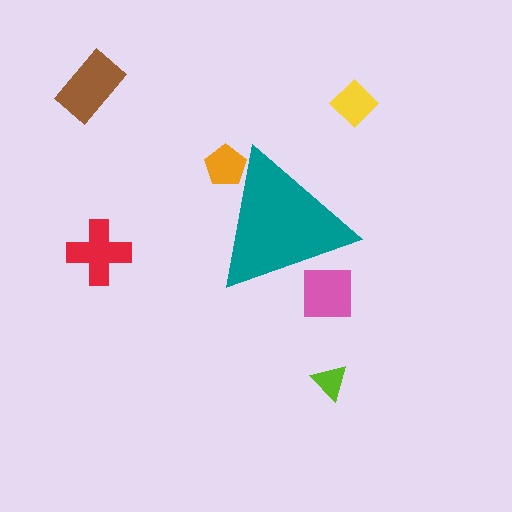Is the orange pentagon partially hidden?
Yes, the orange pentagon is partially hidden behind the teal triangle.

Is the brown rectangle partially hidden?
No, the brown rectangle is fully visible.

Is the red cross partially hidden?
No, the red cross is fully visible.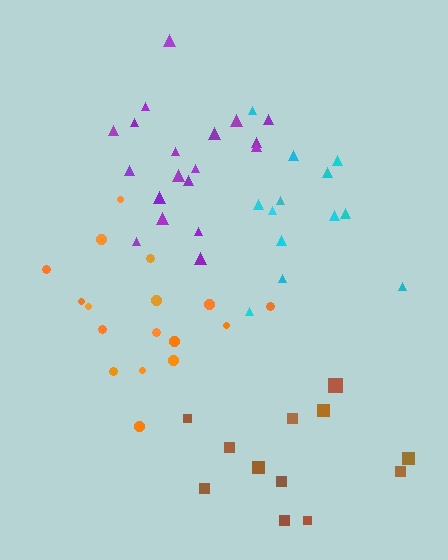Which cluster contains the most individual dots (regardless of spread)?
Purple (19).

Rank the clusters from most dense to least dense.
purple, orange, cyan, brown.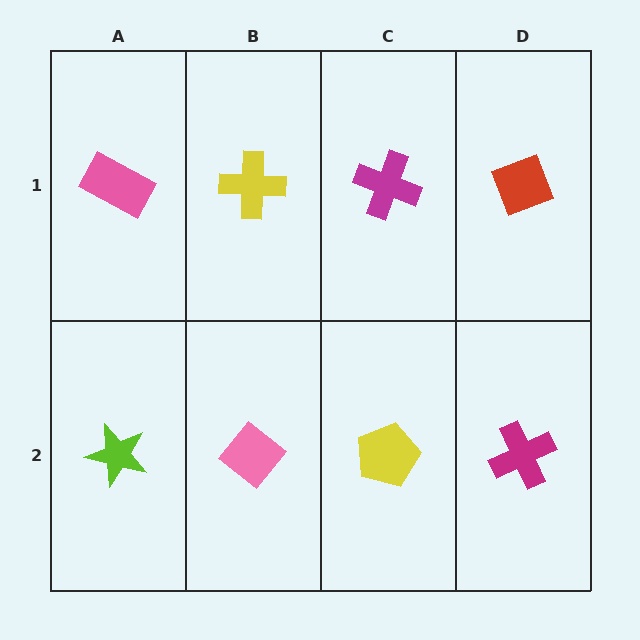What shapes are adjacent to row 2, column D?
A red diamond (row 1, column D), a yellow pentagon (row 2, column C).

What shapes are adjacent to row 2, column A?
A pink rectangle (row 1, column A), a pink diamond (row 2, column B).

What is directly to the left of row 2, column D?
A yellow pentagon.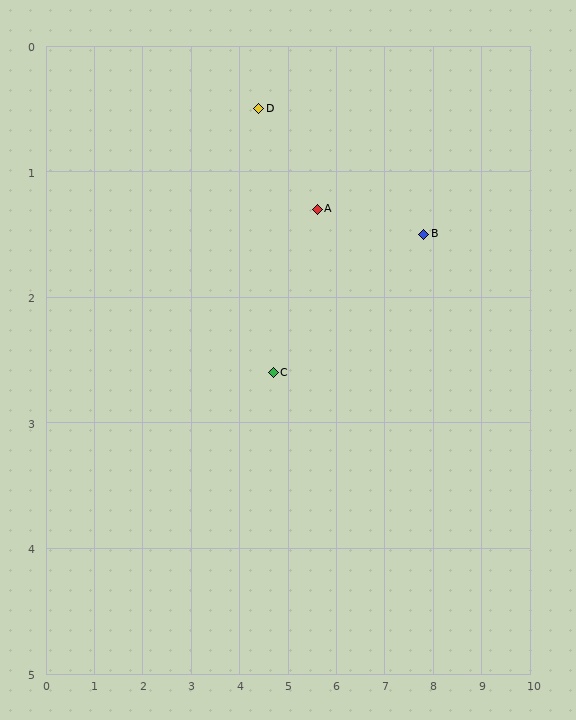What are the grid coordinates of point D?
Point D is at approximately (4.4, 0.5).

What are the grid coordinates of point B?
Point B is at approximately (7.8, 1.5).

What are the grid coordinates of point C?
Point C is at approximately (4.7, 2.6).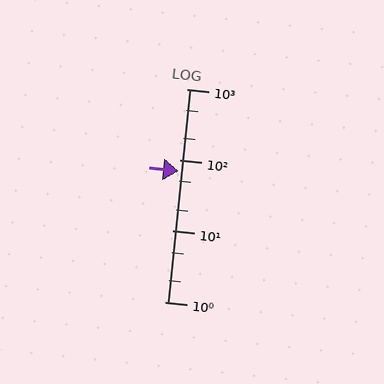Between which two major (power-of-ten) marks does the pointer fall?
The pointer is between 10 and 100.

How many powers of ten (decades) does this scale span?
The scale spans 3 decades, from 1 to 1000.